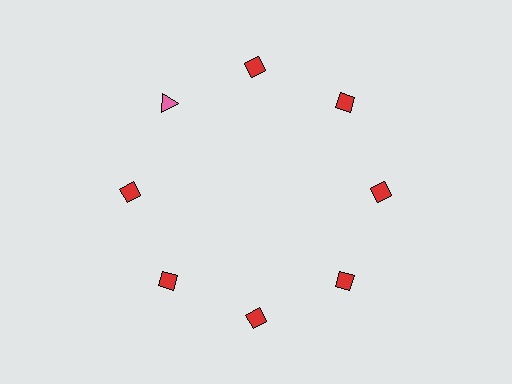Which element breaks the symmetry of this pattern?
The pink triangle at roughly the 10 o'clock position breaks the symmetry. All other shapes are red diamonds.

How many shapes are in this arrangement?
There are 8 shapes arranged in a ring pattern.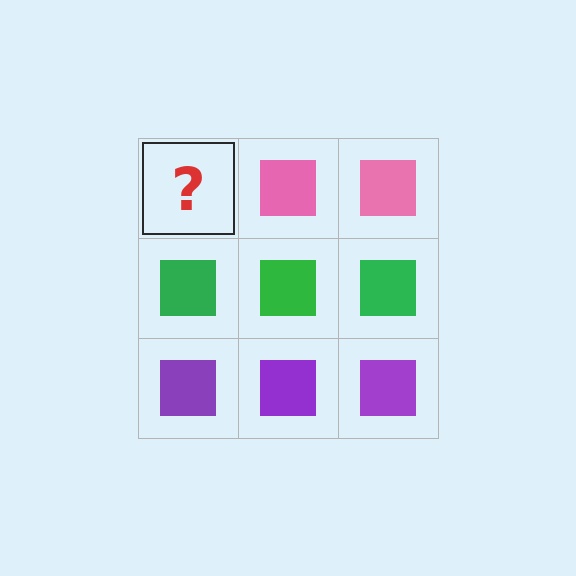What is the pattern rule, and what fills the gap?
The rule is that each row has a consistent color. The gap should be filled with a pink square.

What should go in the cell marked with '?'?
The missing cell should contain a pink square.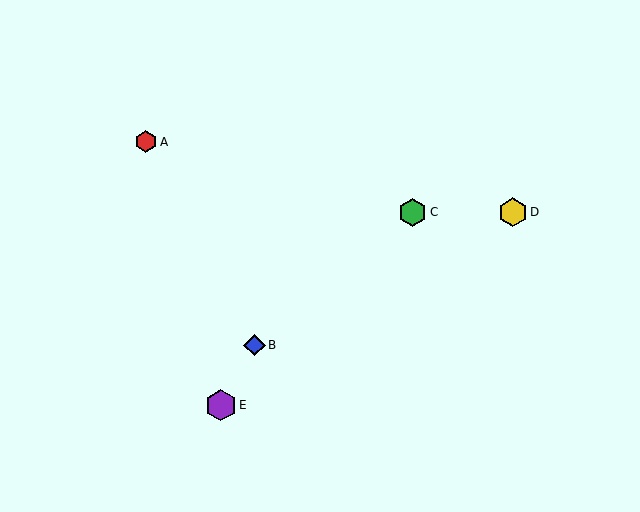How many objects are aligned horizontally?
2 objects (C, D) are aligned horizontally.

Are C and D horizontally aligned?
Yes, both are at y≈212.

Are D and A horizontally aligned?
No, D is at y≈212 and A is at y≈142.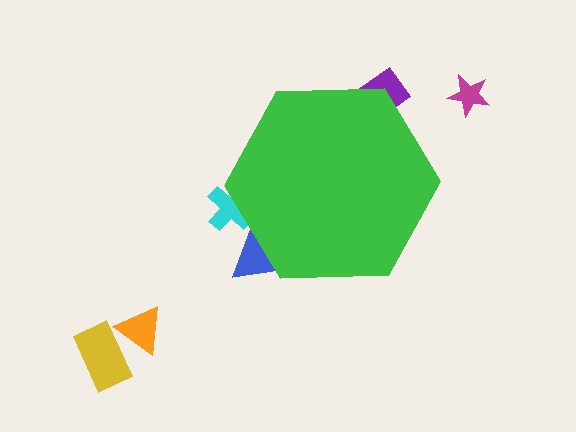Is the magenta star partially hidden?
No, the magenta star is fully visible.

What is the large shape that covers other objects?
A green hexagon.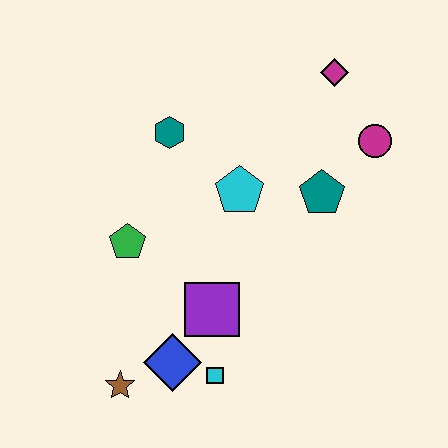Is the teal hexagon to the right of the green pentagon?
Yes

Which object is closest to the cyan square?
The blue diamond is closest to the cyan square.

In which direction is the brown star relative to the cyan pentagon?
The brown star is below the cyan pentagon.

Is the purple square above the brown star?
Yes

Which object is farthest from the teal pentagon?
The brown star is farthest from the teal pentagon.